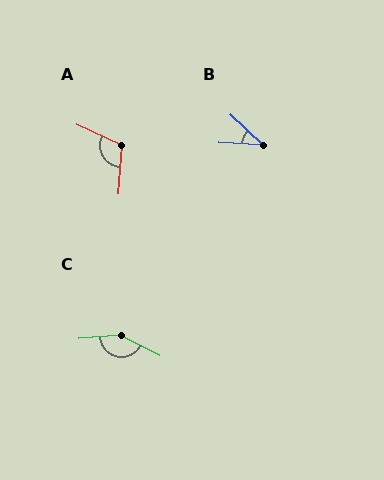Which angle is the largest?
C, at approximately 149 degrees.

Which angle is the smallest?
B, at approximately 39 degrees.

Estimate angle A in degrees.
Approximately 111 degrees.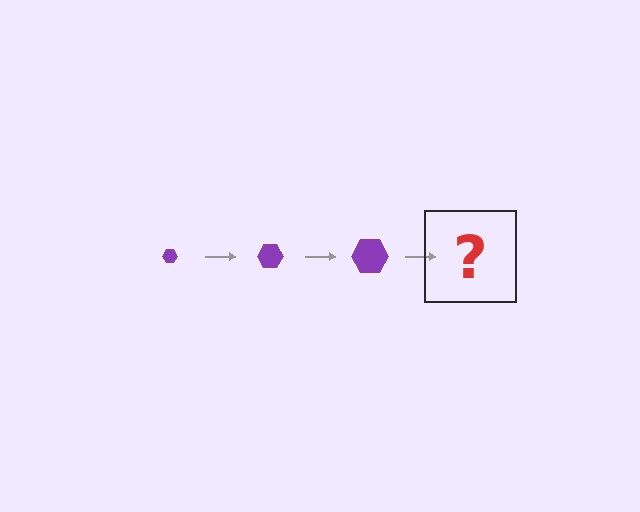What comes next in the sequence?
The next element should be a purple hexagon, larger than the previous one.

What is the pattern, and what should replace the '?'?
The pattern is that the hexagon gets progressively larger each step. The '?' should be a purple hexagon, larger than the previous one.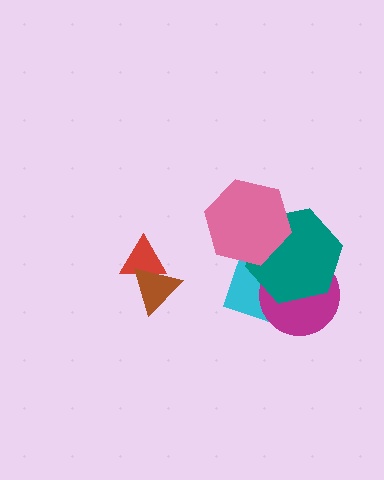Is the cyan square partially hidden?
Yes, it is partially covered by another shape.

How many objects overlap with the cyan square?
3 objects overlap with the cyan square.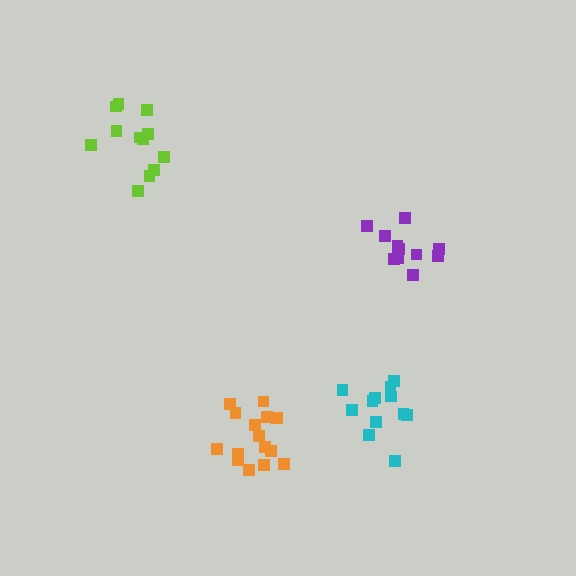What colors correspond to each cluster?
The clusters are colored: orange, purple, lime, cyan.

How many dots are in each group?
Group 1: 15 dots, Group 2: 12 dots, Group 3: 12 dots, Group 4: 12 dots (51 total).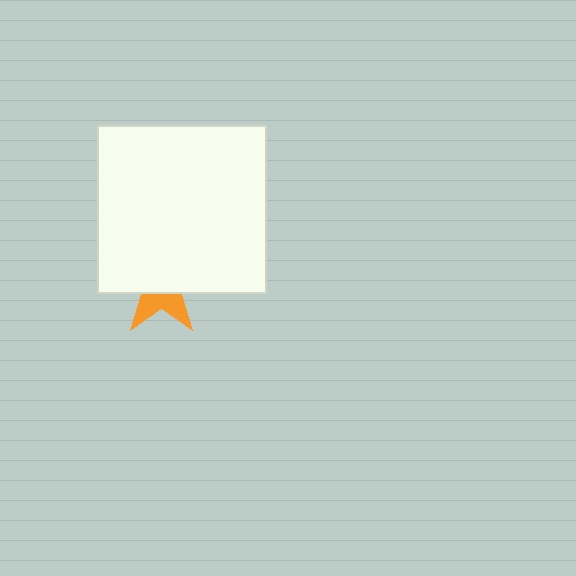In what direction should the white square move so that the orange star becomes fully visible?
The white square should move up. That is the shortest direction to clear the overlap and leave the orange star fully visible.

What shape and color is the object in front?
The object in front is a white square.